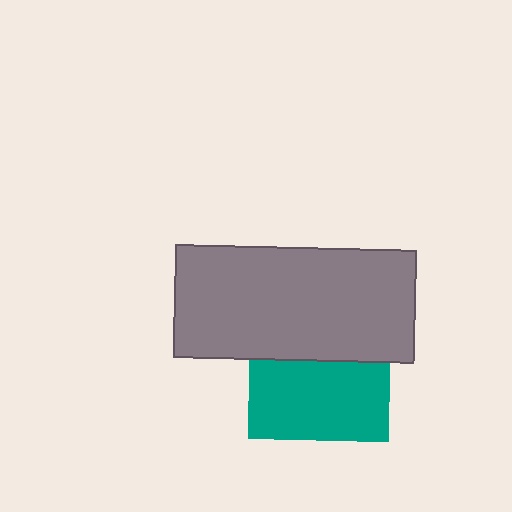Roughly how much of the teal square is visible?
About half of it is visible (roughly 57%).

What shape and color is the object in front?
The object in front is a gray rectangle.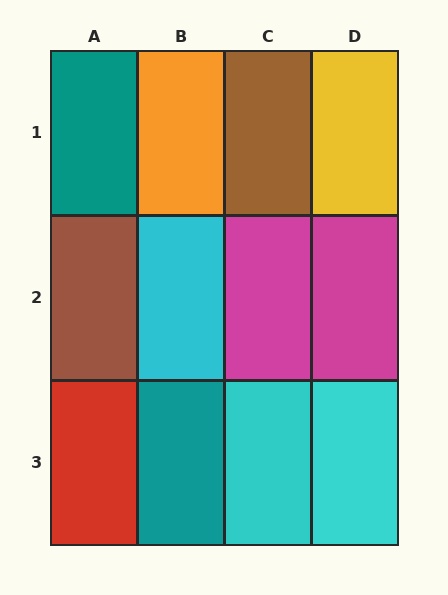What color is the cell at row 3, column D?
Cyan.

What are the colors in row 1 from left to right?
Teal, orange, brown, yellow.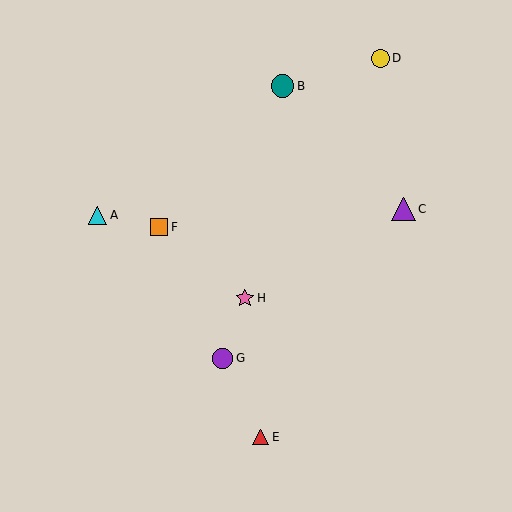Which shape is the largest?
The purple triangle (labeled C) is the largest.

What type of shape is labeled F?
Shape F is an orange square.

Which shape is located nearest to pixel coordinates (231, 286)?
The pink star (labeled H) at (245, 298) is nearest to that location.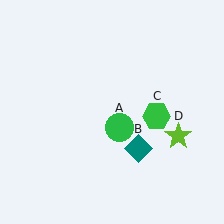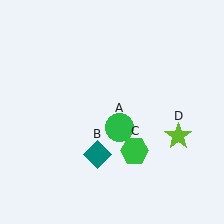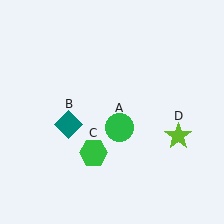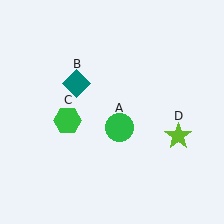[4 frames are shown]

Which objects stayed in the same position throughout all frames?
Green circle (object A) and lime star (object D) remained stationary.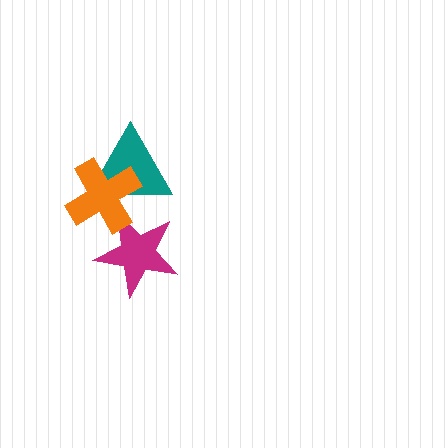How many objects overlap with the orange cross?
2 objects overlap with the orange cross.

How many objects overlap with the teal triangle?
2 objects overlap with the teal triangle.